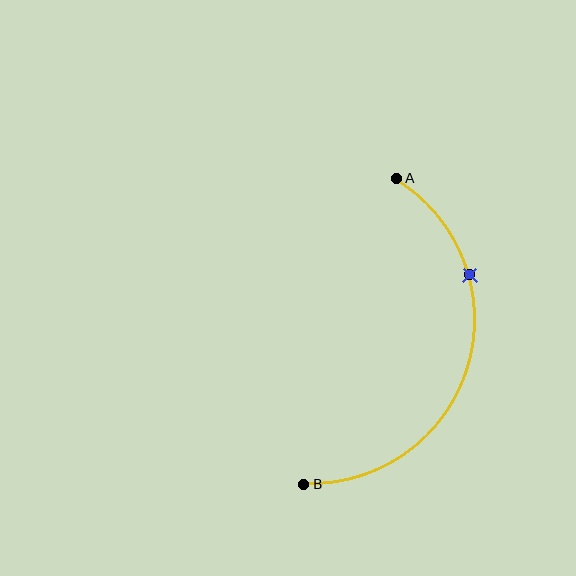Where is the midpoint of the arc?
The arc midpoint is the point on the curve farthest from the straight line joining A and B. It sits to the right of that line.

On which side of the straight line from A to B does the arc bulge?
The arc bulges to the right of the straight line connecting A and B.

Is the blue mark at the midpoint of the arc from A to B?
No. The blue mark lies on the arc but is closer to endpoint A. The arc midpoint would be at the point on the curve equidistant along the arc from both A and B.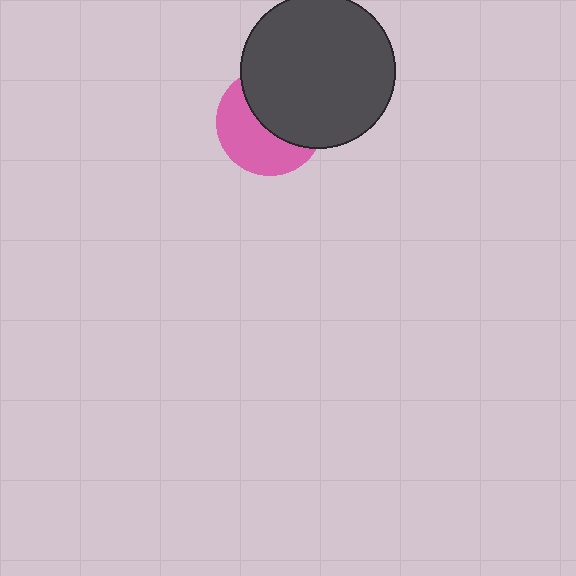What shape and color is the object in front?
The object in front is a dark gray circle.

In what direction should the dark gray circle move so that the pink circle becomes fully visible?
The dark gray circle should move toward the upper-right. That is the shortest direction to clear the overlap and leave the pink circle fully visible.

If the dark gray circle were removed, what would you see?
You would see the complete pink circle.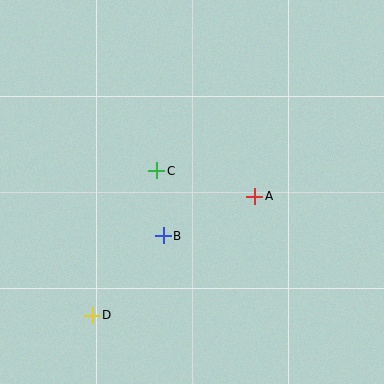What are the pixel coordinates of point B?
Point B is at (163, 236).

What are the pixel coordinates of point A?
Point A is at (255, 196).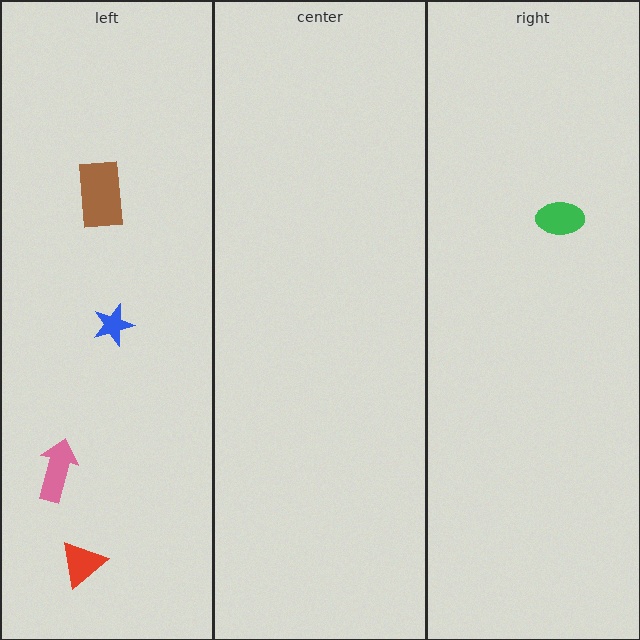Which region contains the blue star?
The left region.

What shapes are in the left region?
The brown rectangle, the red triangle, the blue star, the pink arrow.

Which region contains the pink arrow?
The left region.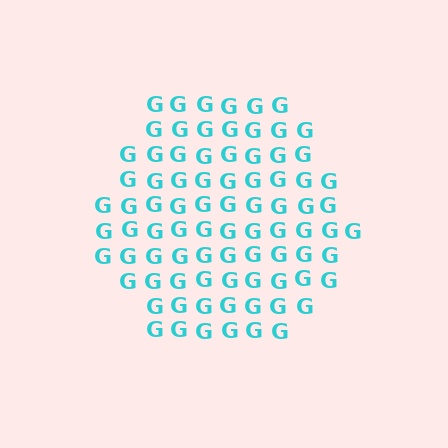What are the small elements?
The small elements are letter G's.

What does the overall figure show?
The overall figure shows a hexagon.